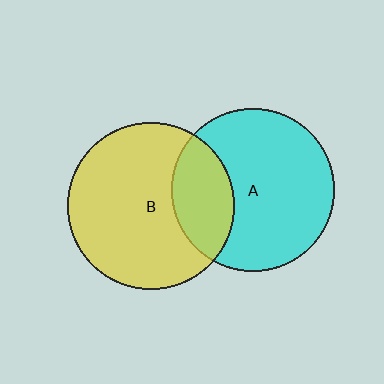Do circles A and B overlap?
Yes.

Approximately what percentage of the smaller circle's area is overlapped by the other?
Approximately 25%.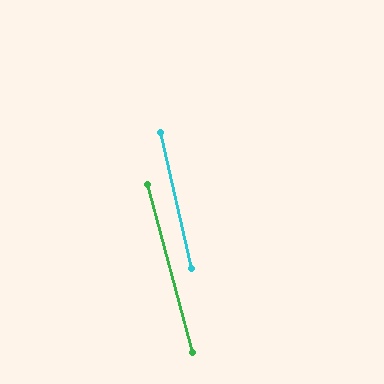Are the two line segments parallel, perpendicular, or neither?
Parallel — their directions differ by only 1.8°.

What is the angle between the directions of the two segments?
Approximately 2 degrees.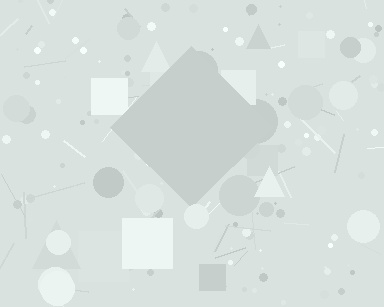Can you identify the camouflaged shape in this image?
The camouflaged shape is a diamond.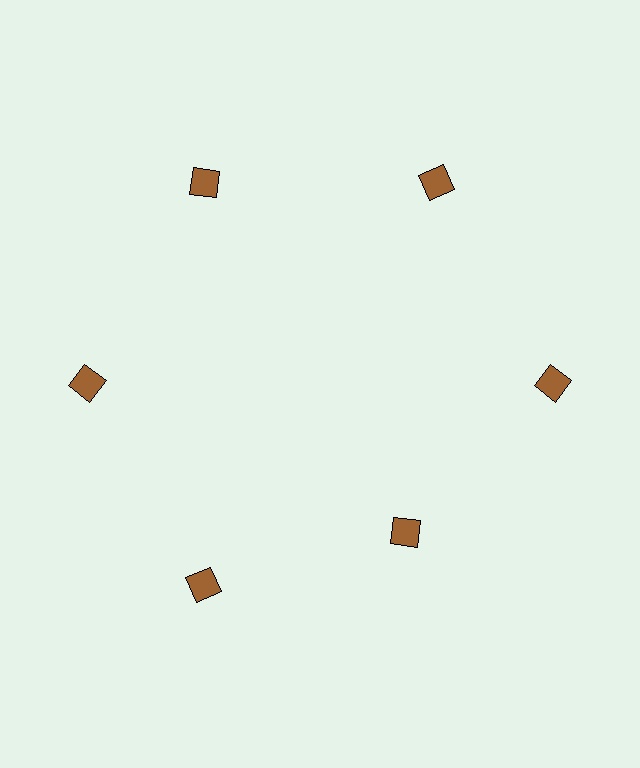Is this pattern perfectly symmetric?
No. The 6 brown squares are arranged in a ring, but one element near the 5 o'clock position is pulled inward toward the center, breaking the 6-fold rotational symmetry.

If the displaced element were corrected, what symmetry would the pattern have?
It would have 6-fold rotational symmetry — the pattern would map onto itself every 60 degrees.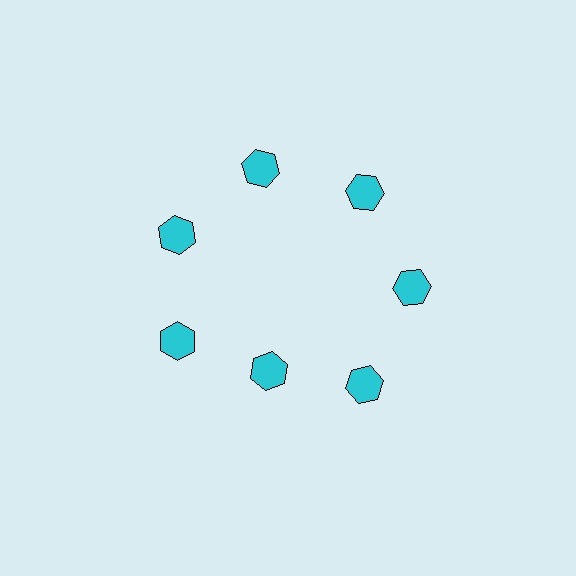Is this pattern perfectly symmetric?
No. The 7 cyan hexagons are arranged in a ring, but one element near the 6 o'clock position is pulled inward toward the center, breaking the 7-fold rotational symmetry.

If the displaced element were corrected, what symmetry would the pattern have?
It would have 7-fold rotational symmetry — the pattern would map onto itself every 51 degrees.